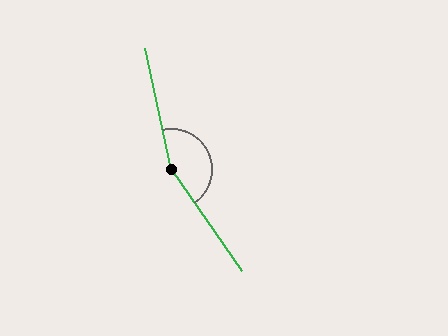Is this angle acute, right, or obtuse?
It is obtuse.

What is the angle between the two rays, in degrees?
Approximately 157 degrees.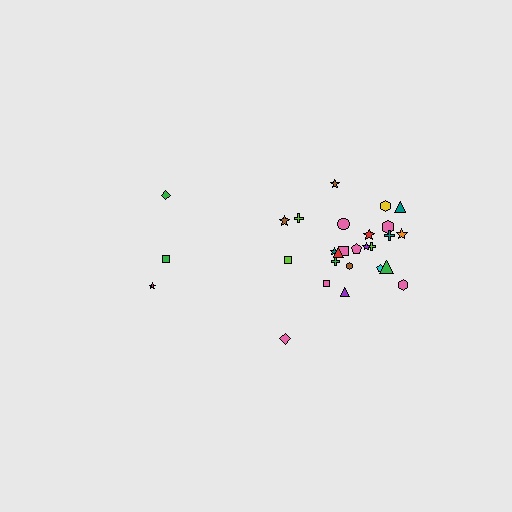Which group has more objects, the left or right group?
The right group.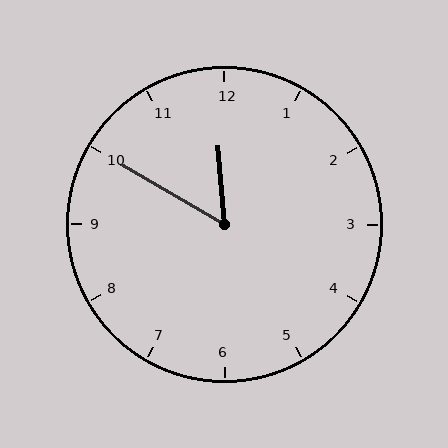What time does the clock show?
11:50.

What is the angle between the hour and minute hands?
Approximately 55 degrees.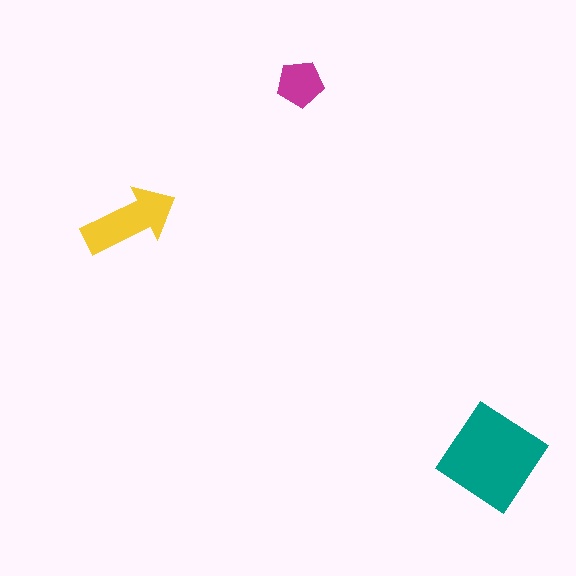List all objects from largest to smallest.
The teal diamond, the yellow arrow, the magenta pentagon.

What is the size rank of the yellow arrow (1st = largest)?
2nd.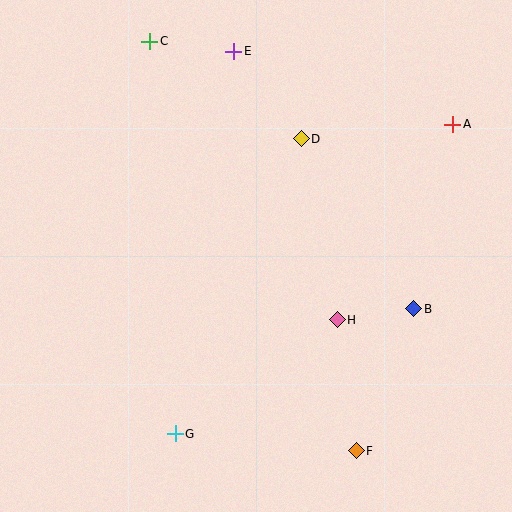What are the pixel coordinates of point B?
Point B is at (414, 309).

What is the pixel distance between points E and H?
The distance between E and H is 288 pixels.